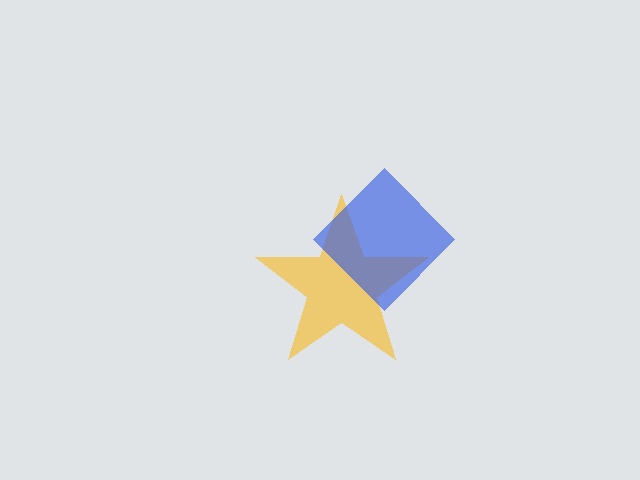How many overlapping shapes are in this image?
There are 2 overlapping shapes in the image.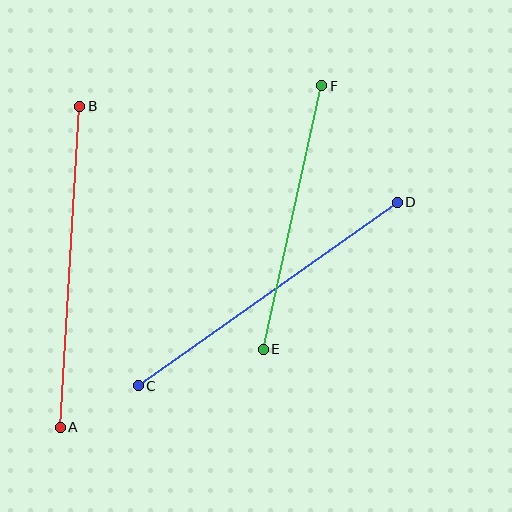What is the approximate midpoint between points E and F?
The midpoint is at approximately (292, 217) pixels.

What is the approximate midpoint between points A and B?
The midpoint is at approximately (70, 267) pixels.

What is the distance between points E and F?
The distance is approximately 270 pixels.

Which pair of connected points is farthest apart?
Points A and B are farthest apart.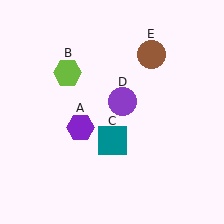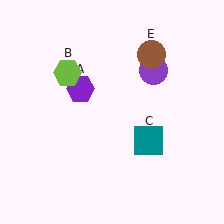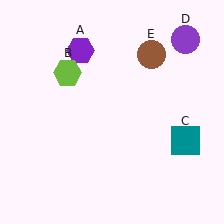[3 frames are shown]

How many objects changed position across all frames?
3 objects changed position: purple hexagon (object A), teal square (object C), purple circle (object D).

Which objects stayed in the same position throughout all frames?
Lime hexagon (object B) and brown circle (object E) remained stationary.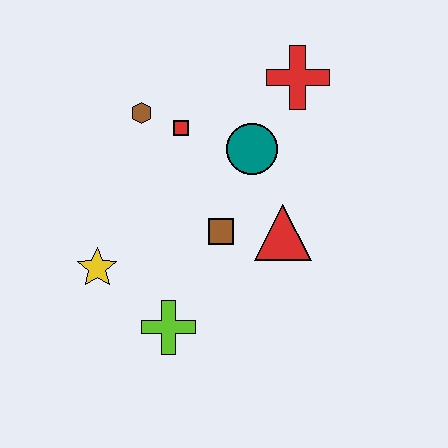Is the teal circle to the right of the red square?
Yes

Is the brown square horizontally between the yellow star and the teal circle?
Yes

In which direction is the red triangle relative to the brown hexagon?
The red triangle is to the right of the brown hexagon.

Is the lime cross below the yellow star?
Yes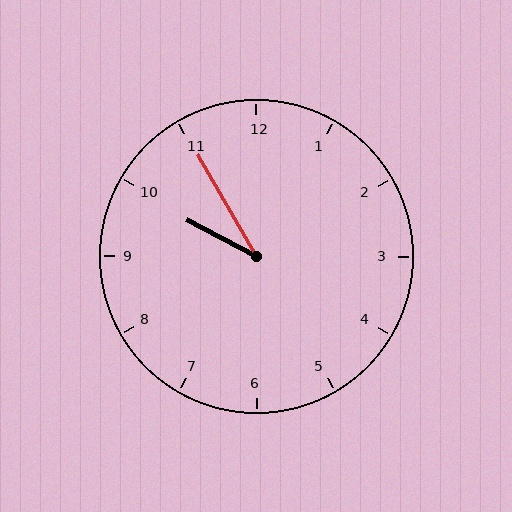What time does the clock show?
9:55.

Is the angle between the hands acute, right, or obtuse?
It is acute.